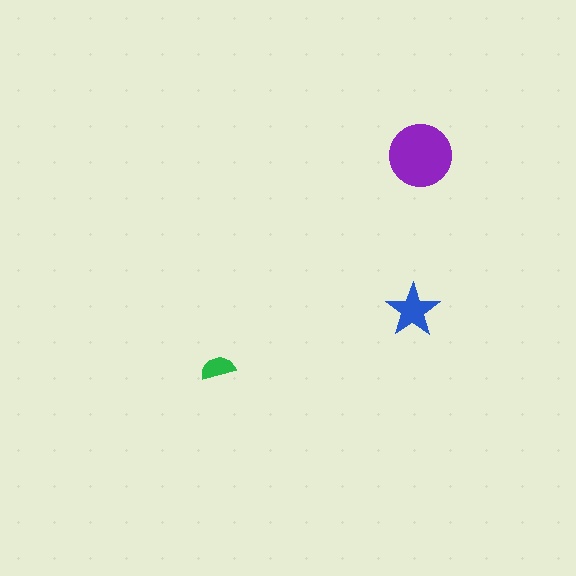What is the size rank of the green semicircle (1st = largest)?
3rd.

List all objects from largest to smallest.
The purple circle, the blue star, the green semicircle.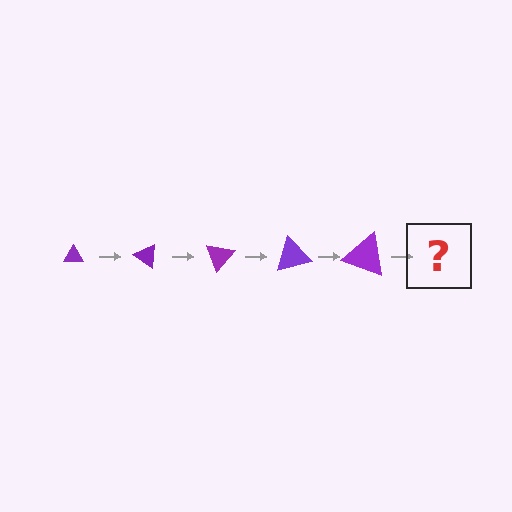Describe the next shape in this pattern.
It should be a triangle, larger than the previous one and rotated 175 degrees from the start.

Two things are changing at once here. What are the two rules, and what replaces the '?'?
The two rules are that the triangle grows larger each step and it rotates 35 degrees each step. The '?' should be a triangle, larger than the previous one and rotated 175 degrees from the start.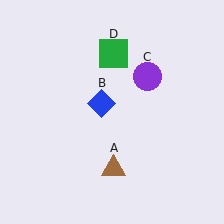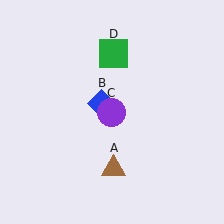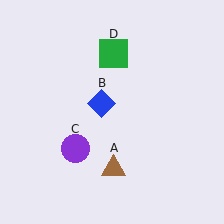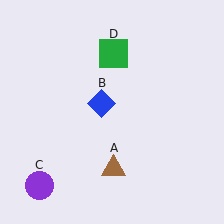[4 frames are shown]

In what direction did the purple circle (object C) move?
The purple circle (object C) moved down and to the left.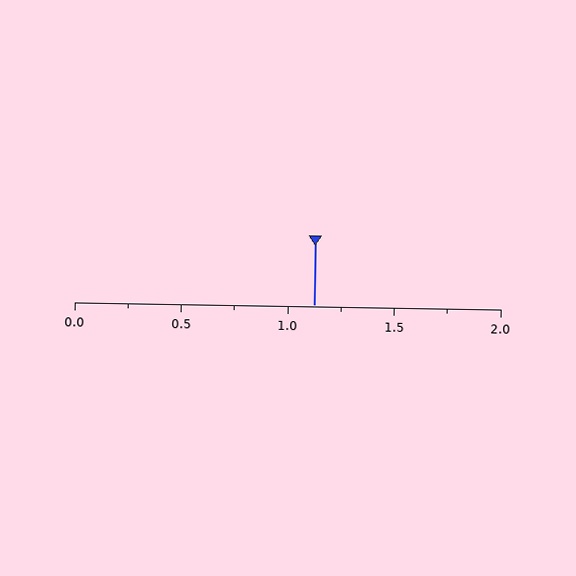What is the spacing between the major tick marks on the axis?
The major ticks are spaced 0.5 apart.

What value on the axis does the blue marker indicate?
The marker indicates approximately 1.12.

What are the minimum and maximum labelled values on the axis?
The axis runs from 0.0 to 2.0.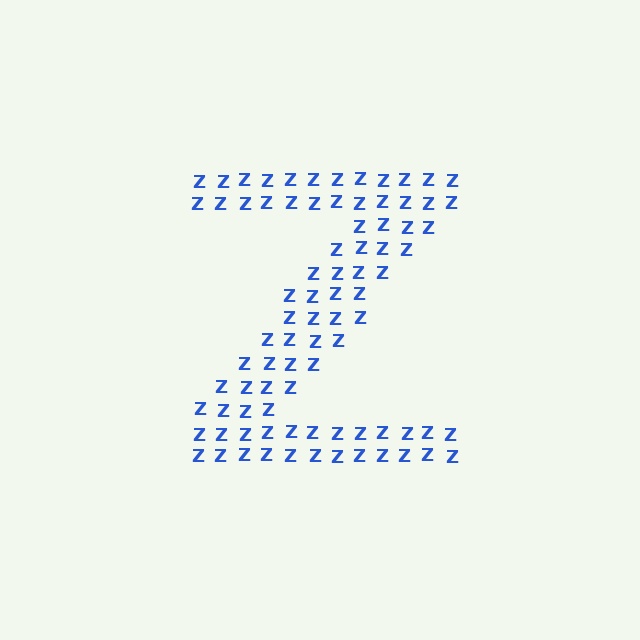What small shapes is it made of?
It is made of small letter Z's.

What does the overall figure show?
The overall figure shows the letter Z.